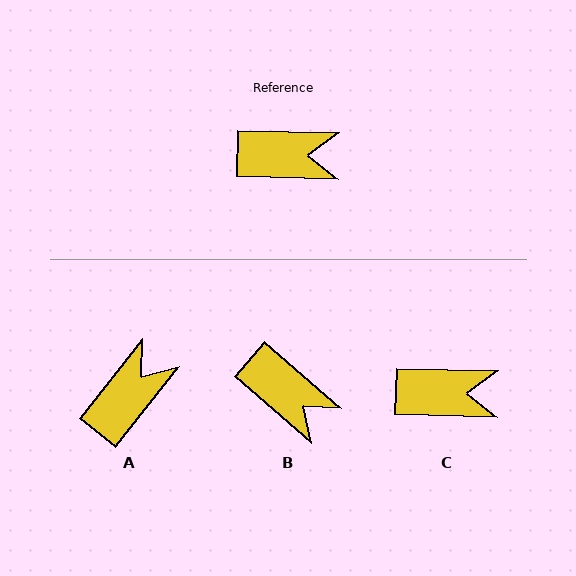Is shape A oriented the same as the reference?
No, it is off by about 53 degrees.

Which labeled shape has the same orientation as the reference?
C.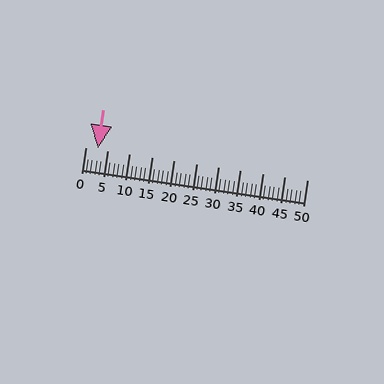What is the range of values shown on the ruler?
The ruler shows values from 0 to 50.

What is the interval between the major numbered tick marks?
The major tick marks are spaced 5 units apart.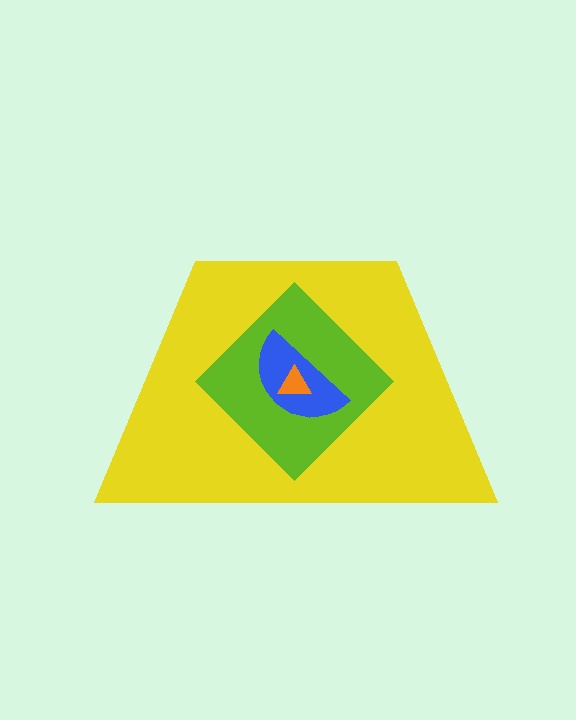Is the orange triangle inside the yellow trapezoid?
Yes.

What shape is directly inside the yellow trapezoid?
The lime diamond.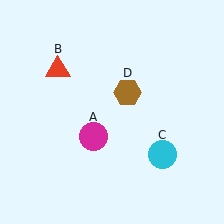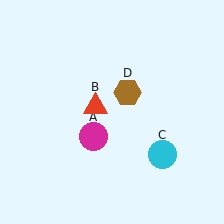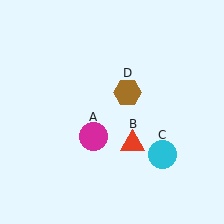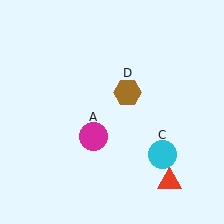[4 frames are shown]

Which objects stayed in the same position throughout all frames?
Magenta circle (object A) and cyan circle (object C) and brown hexagon (object D) remained stationary.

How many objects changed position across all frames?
1 object changed position: red triangle (object B).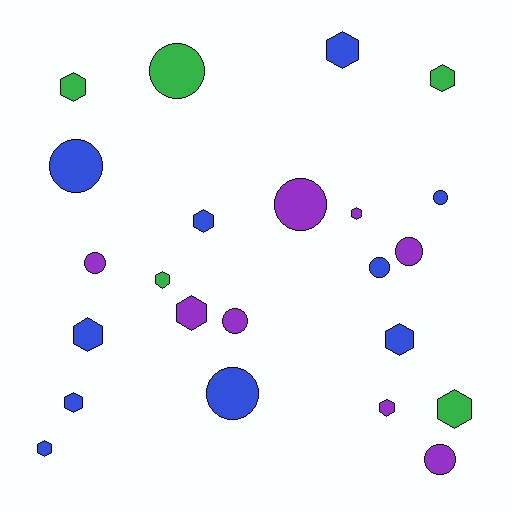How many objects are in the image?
There are 23 objects.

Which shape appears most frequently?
Hexagon, with 13 objects.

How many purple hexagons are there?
There are 3 purple hexagons.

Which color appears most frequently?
Blue, with 10 objects.